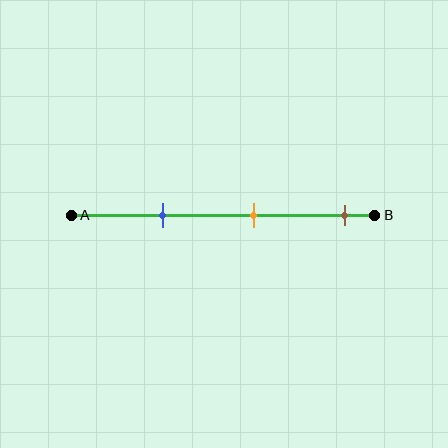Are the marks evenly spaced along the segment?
Yes, the marks are approximately evenly spaced.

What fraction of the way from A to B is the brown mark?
The brown mark is approximately 90% (0.9) of the way from A to B.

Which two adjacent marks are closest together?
The blue and orange marks are the closest adjacent pair.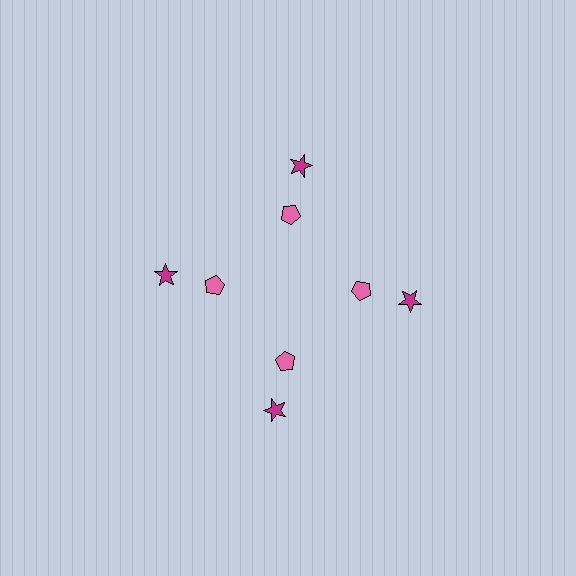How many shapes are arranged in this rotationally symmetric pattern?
There are 8 shapes, arranged in 4 groups of 2.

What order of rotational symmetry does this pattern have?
This pattern has 4-fold rotational symmetry.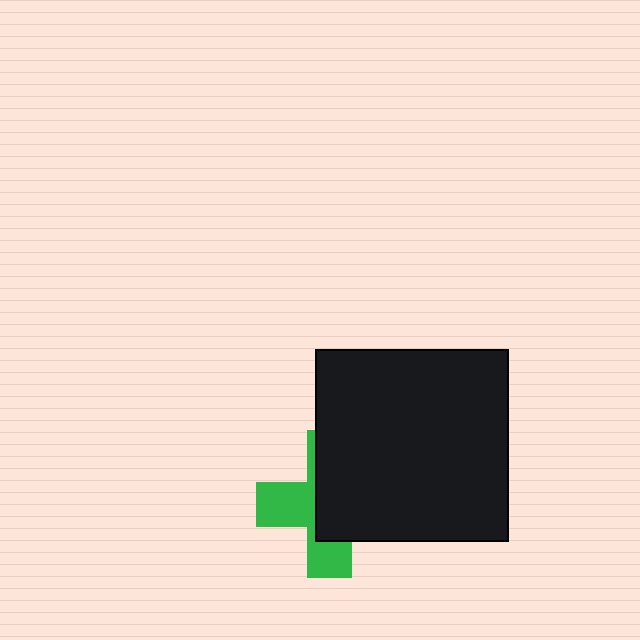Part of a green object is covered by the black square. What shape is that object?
It is a cross.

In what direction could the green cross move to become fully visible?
The green cross could move left. That would shift it out from behind the black square entirely.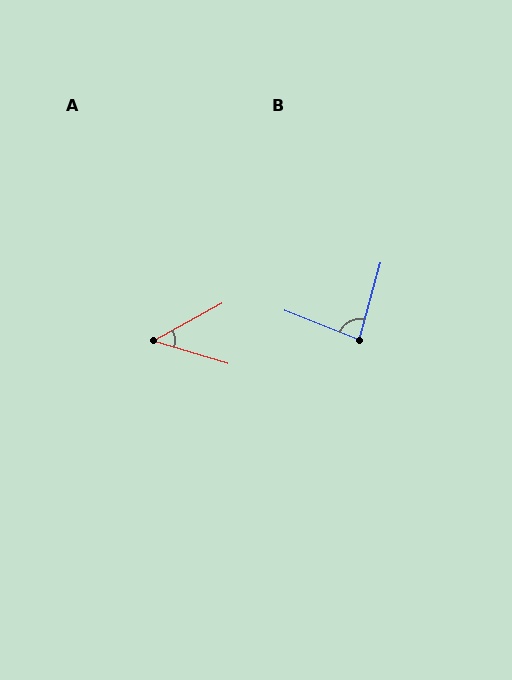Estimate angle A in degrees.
Approximately 46 degrees.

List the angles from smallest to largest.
A (46°), B (84°).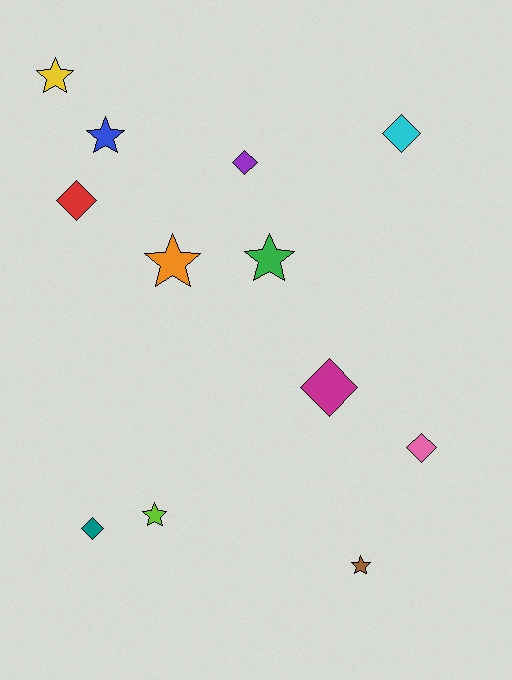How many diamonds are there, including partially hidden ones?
There are 6 diamonds.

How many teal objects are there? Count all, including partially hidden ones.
There is 1 teal object.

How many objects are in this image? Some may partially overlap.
There are 12 objects.